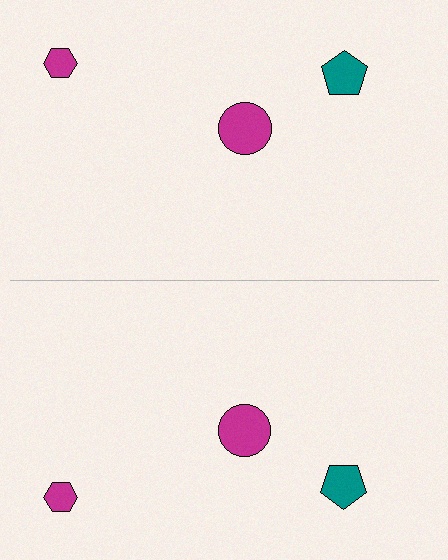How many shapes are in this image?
There are 6 shapes in this image.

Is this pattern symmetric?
Yes, this pattern has bilateral (reflection) symmetry.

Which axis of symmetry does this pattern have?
The pattern has a horizontal axis of symmetry running through the center of the image.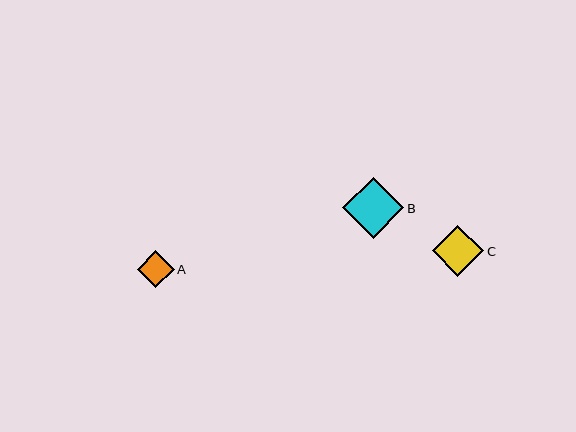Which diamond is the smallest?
Diamond A is the smallest with a size of approximately 37 pixels.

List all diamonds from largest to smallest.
From largest to smallest: B, C, A.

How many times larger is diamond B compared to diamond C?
Diamond B is approximately 1.2 times the size of diamond C.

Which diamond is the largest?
Diamond B is the largest with a size of approximately 61 pixels.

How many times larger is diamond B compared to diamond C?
Diamond B is approximately 1.2 times the size of diamond C.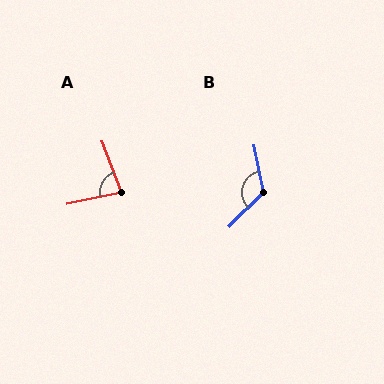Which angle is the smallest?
A, at approximately 81 degrees.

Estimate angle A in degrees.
Approximately 81 degrees.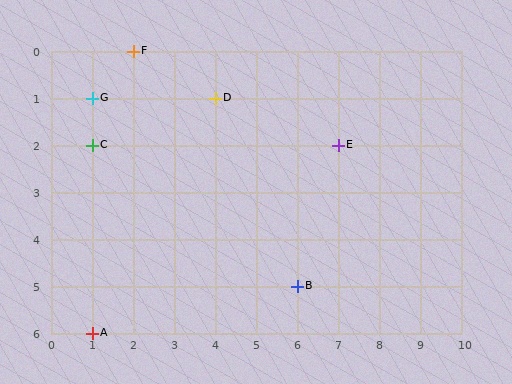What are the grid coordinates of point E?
Point E is at grid coordinates (7, 2).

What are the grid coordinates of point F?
Point F is at grid coordinates (2, 0).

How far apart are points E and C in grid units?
Points E and C are 6 columns apart.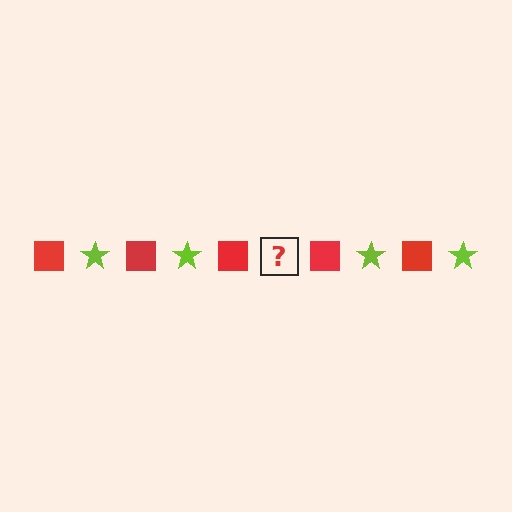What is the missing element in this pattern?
The missing element is a lime star.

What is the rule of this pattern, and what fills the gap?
The rule is that the pattern alternates between red square and lime star. The gap should be filled with a lime star.